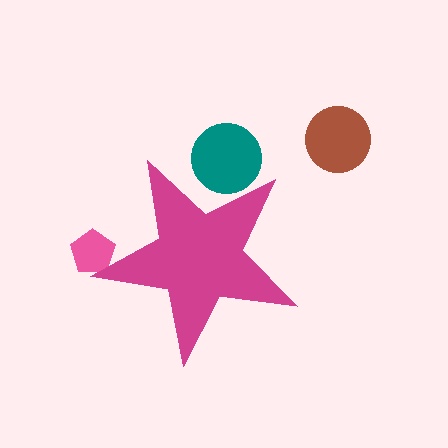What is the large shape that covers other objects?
A magenta star.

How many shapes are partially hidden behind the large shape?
2 shapes are partially hidden.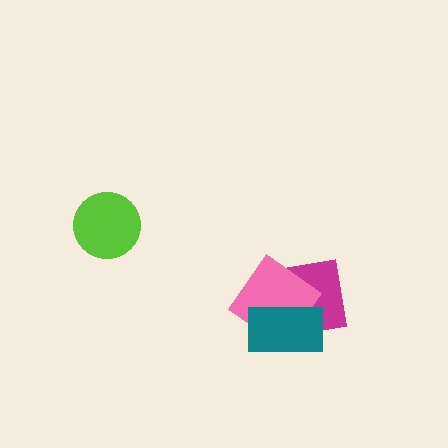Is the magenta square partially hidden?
Yes, it is partially covered by another shape.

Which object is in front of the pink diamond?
The teal rectangle is in front of the pink diamond.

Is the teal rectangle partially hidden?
No, no other shape covers it.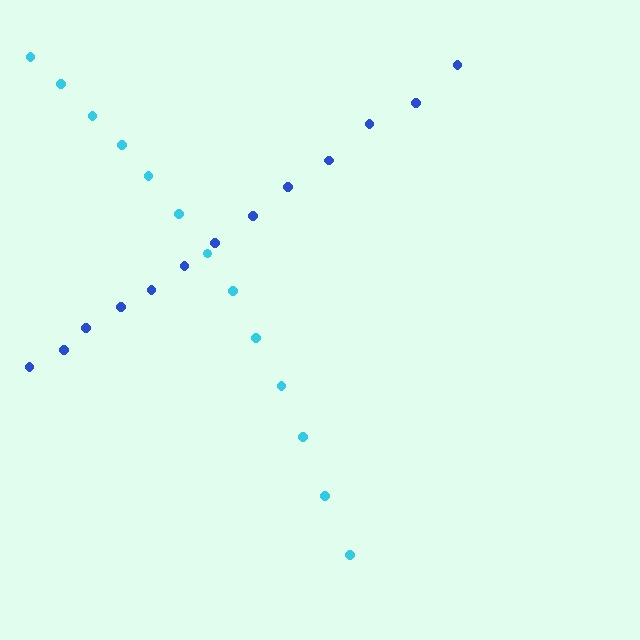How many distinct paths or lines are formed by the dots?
There are 2 distinct paths.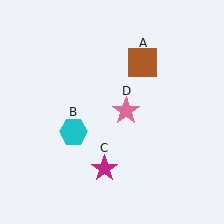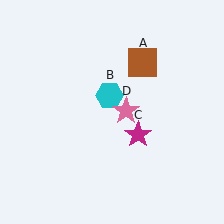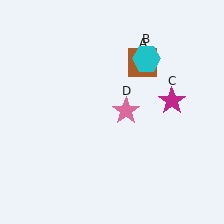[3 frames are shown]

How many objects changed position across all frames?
2 objects changed position: cyan hexagon (object B), magenta star (object C).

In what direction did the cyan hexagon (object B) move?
The cyan hexagon (object B) moved up and to the right.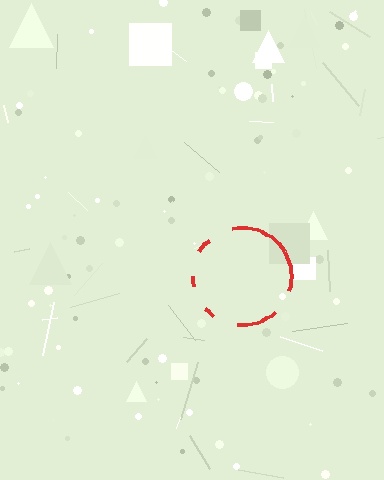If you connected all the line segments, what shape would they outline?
They would outline a circle.